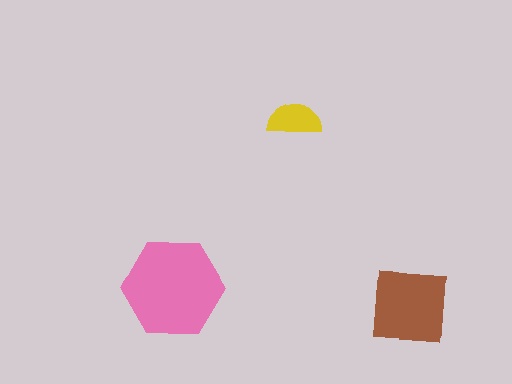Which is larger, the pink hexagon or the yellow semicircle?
The pink hexagon.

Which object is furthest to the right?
The brown square is rightmost.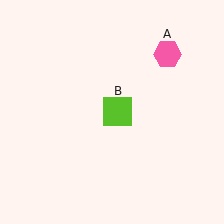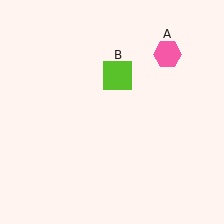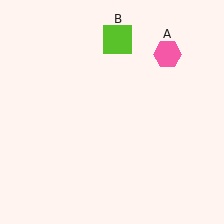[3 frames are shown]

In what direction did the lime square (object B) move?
The lime square (object B) moved up.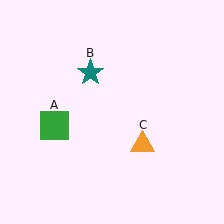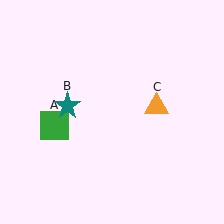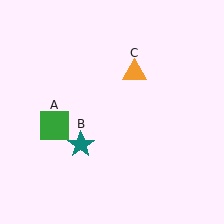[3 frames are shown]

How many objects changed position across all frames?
2 objects changed position: teal star (object B), orange triangle (object C).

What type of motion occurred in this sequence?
The teal star (object B), orange triangle (object C) rotated counterclockwise around the center of the scene.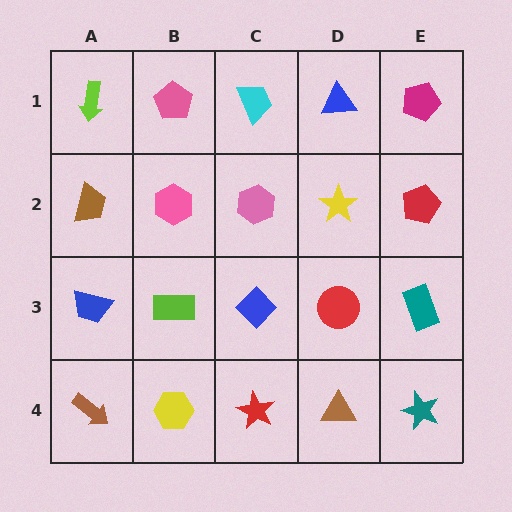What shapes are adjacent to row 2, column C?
A cyan trapezoid (row 1, column C), a blue diamond (row 3, column C), a pink hexagon (row 2, column B), a yellow star (row 2, column D).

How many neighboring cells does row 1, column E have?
2.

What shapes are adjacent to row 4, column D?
A red circle (row 3, column D), a red star (row 4, column C), a teal star (row 4, column E).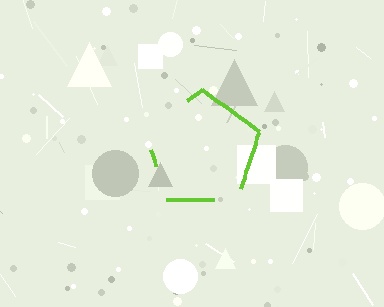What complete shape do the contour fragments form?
The contour fragments form a pentagon.